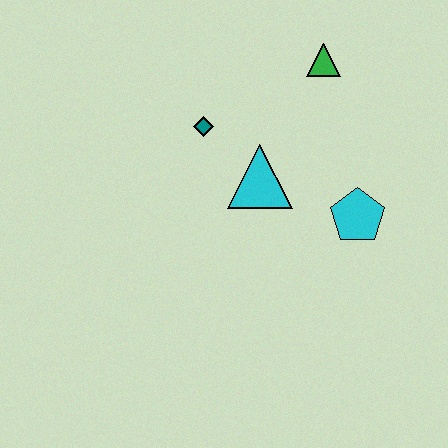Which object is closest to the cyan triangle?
The teal diamond is closest to the cyan triangle.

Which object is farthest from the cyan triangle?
The green triangle is farthest from the cyan triangle.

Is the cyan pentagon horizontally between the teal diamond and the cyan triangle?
No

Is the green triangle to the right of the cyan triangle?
Yes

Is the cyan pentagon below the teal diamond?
Yes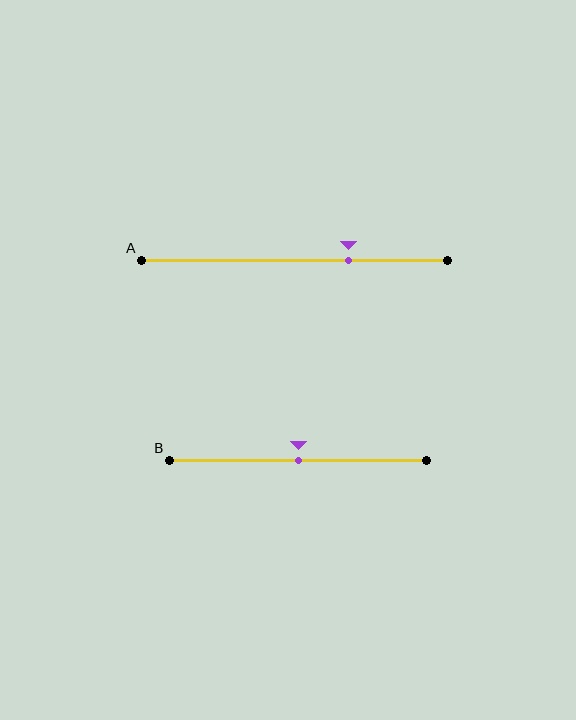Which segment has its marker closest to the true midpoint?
Segment B has its marker closest to the true midpoint.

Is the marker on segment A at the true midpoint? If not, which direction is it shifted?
No, the marker on segment A is shifted to the right by about 18% of the segment length.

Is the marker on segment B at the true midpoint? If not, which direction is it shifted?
Yes, the marker on segment B is at the true midpoint.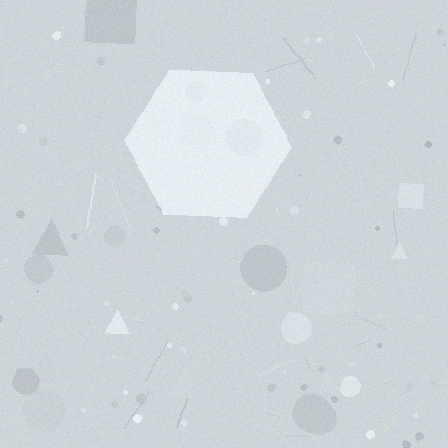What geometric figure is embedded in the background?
A hexagon is embedded in the background.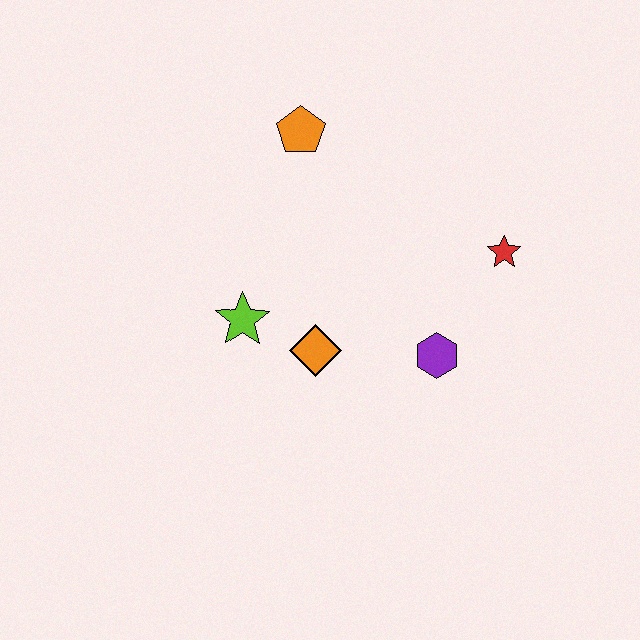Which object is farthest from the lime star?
The red star is farthest from the lime star.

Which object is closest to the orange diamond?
The lime star is closest to the orange diamond.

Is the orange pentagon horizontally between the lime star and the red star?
Yes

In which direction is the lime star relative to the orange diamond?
The lime star is to the left of the orange diamond.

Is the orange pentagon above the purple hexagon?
Yes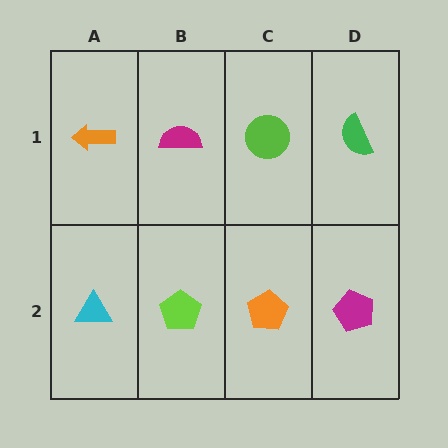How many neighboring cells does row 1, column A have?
2.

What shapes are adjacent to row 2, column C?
A lime circle (row 1, column C), a lime pentagon (row 2, column B), a magenta pentagon (row 2, column D).